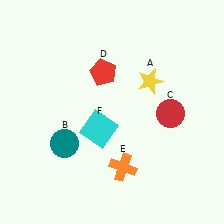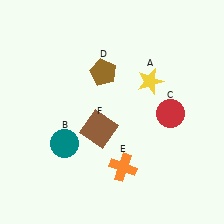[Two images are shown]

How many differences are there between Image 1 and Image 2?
There are 2 differences between the two images.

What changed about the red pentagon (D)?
In Image 1, D is red. In Image 2, it changed to brown.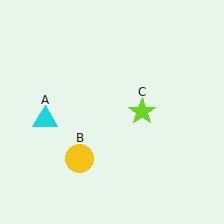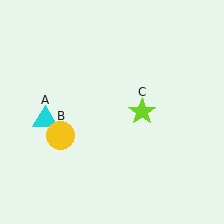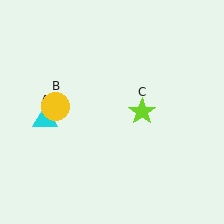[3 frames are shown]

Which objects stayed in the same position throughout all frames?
Cyan triangle (object A) and lime star (object C) remained stationary.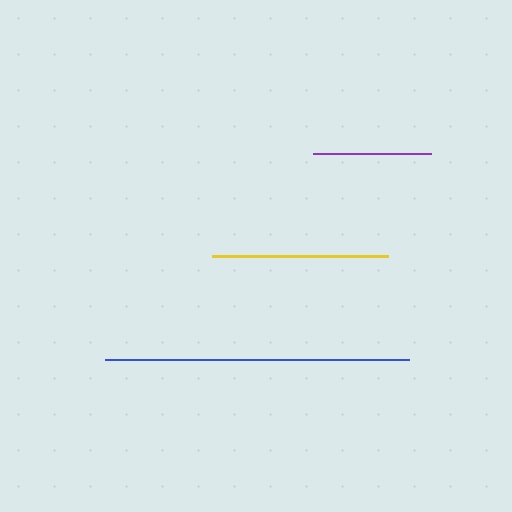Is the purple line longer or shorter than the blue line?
The blue line is longer than the purple line.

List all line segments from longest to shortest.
From longest to shortest: blue, yellow, purple.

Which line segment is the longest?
The blue line is the longest at approximately 305 pixels.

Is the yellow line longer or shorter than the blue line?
The blue line is longer than the yellow line.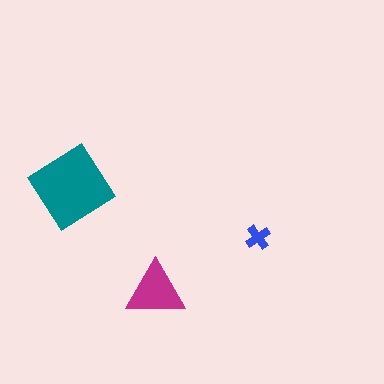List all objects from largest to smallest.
The teal diamond, the magenta triangle, the blue cross.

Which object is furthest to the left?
The teal diamond is leftmost.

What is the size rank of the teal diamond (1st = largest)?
1st.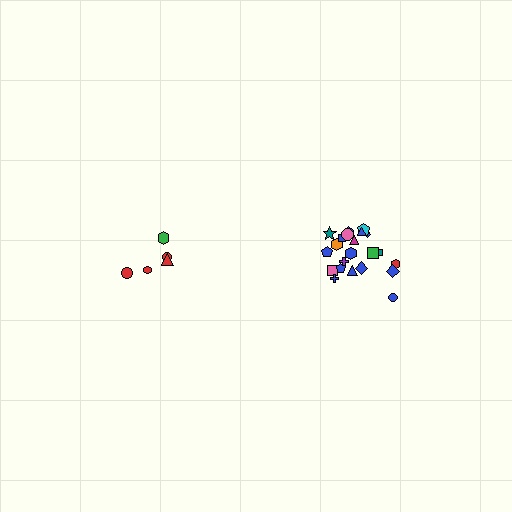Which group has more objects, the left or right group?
The right group.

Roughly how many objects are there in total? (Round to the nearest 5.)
Roughly 25 objects in total.